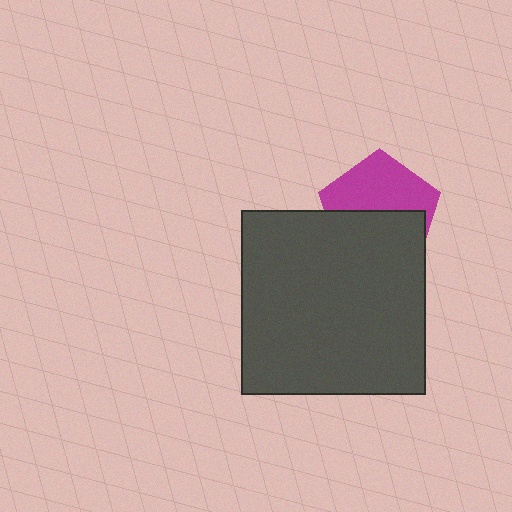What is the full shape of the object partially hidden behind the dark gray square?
The partially hidden object is a magenta pentagon.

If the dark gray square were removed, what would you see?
You would see the complete magenta pentagon.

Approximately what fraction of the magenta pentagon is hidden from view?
Roughly 51% of the magenta pentagon is hidden behind the dark gray square.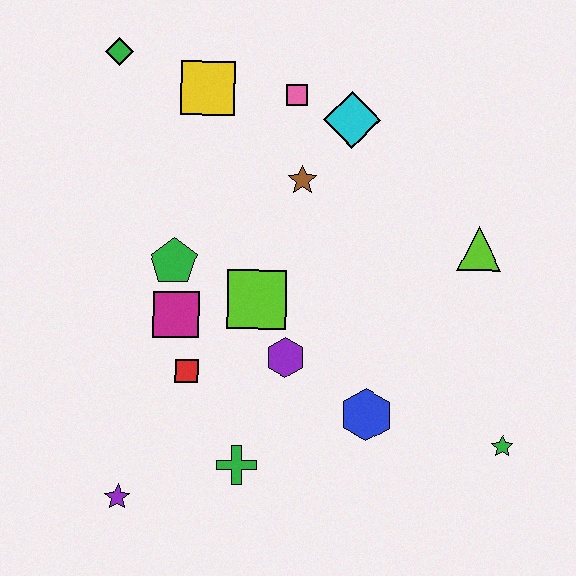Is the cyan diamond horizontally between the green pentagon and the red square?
No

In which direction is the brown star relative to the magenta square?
The brown star is above the magenta square.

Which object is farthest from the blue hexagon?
The green diamond is farthest from the blue hexagon.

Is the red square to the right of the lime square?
No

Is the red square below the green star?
No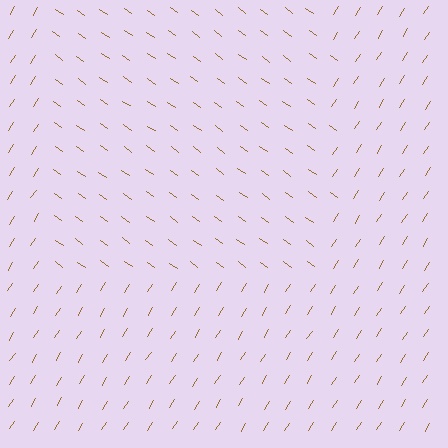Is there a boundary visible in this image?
Yes, there is a texture boundary formed by a change in line orientation.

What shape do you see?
I see a rectangle.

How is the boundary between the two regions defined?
The boundary is defined purely by a change in line orientation (approximately 87 degrees difference). All lines are the same color and thickness.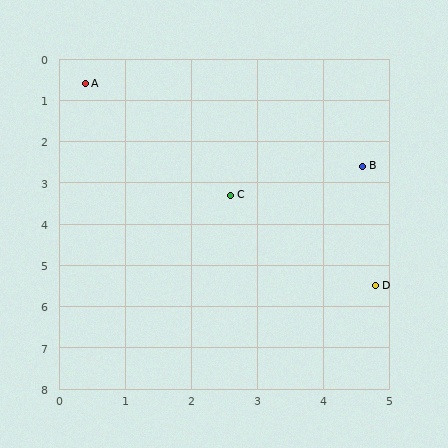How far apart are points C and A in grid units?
Points C and A are about 3.5 grid units apart.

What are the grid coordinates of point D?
Point D is at approximately (4.8, 5.5).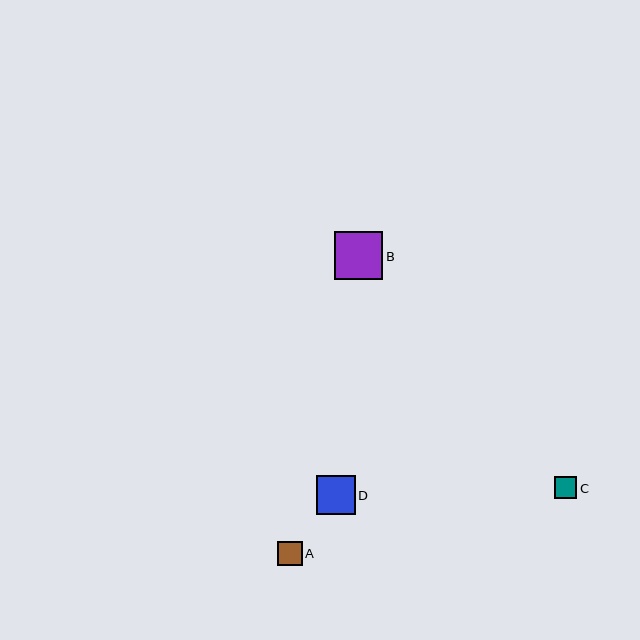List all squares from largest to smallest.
From largest to smallest: B, D, A, C.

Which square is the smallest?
Square C is the smallest with a size of approximately 23 pixels.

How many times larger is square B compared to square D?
Square B is approximately 1.3 times the size of square D.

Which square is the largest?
Square B is the largest with a size of approximately 49 pixels.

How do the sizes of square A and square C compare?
Square A and square C are approximately the same size.